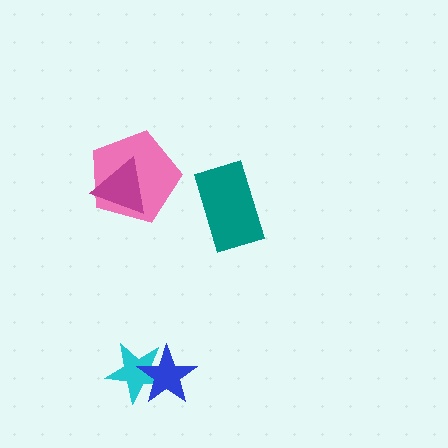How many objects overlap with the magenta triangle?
1 object overlaps with the magenta triangle.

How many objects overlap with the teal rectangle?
0 objects overlap with the teal rectangle.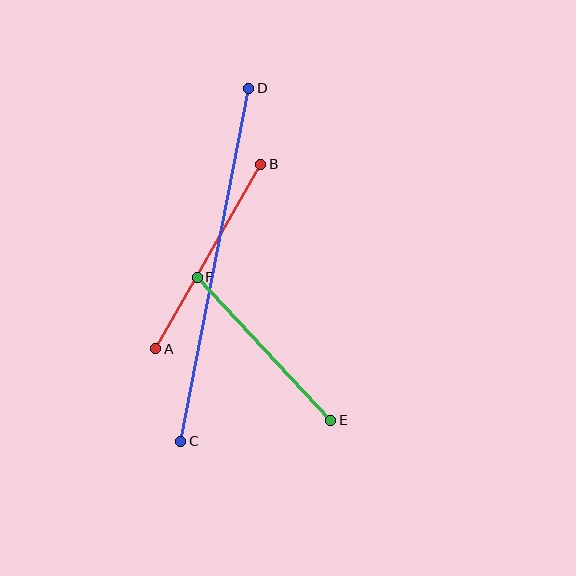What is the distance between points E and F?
The distance is approximately 196 pixels.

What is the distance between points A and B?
The distance is approximately 212 pixels.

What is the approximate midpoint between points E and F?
The midpoint is at approximately (264, 349) pixels.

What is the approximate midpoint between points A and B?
The midpoint is at approximately (208, 257) pixels.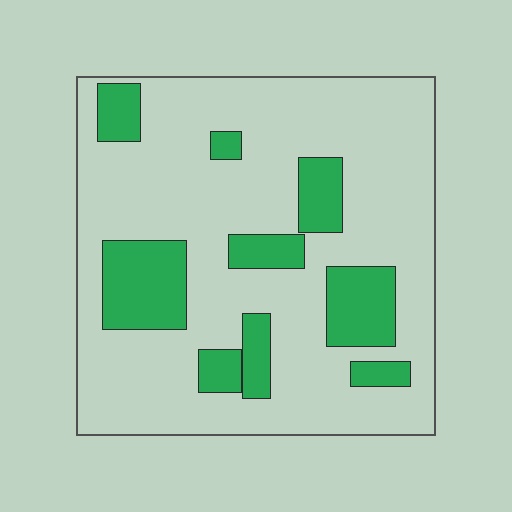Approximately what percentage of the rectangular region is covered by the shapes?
Approximately 20%.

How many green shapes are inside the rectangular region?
9.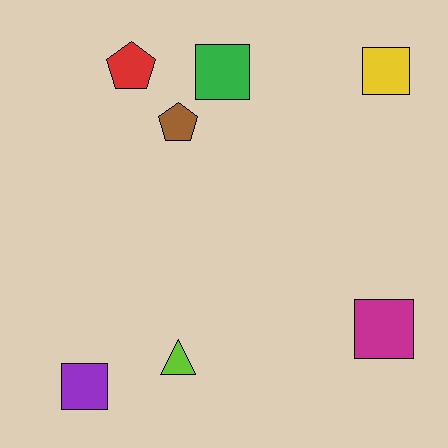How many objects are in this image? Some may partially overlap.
There are 7 objects.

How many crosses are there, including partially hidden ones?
There are no crosses.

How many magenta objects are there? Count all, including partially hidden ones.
There is 1 magenta object.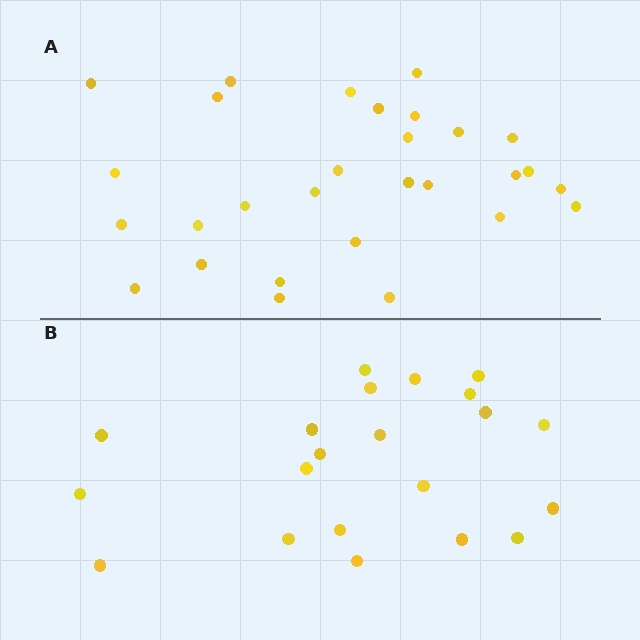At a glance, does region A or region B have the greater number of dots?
Region A (the top region) has more dots.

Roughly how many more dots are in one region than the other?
Region A has roughly 8 or so more dots than region B.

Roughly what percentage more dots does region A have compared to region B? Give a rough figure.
About 40% more.